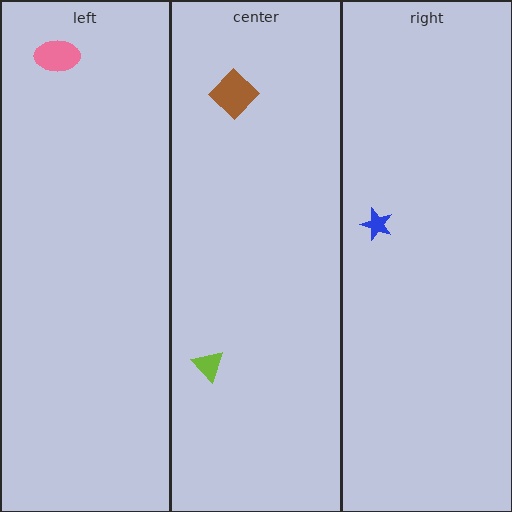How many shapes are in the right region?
1.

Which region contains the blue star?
The right region.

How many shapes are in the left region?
1.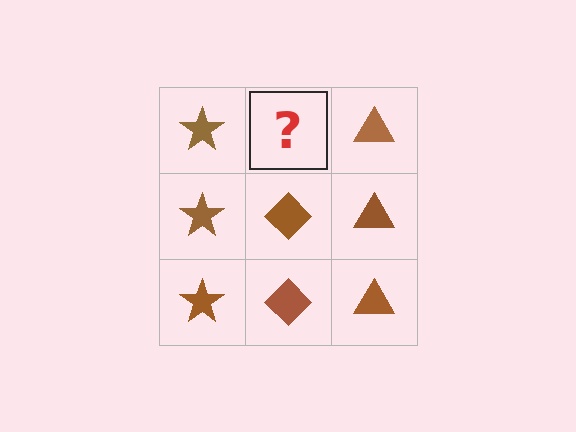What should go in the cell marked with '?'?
The missing cell should contain a brown diamond.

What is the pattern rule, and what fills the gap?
The rule is that each column has a consistent shape. The gap should be filled with a brown diamond.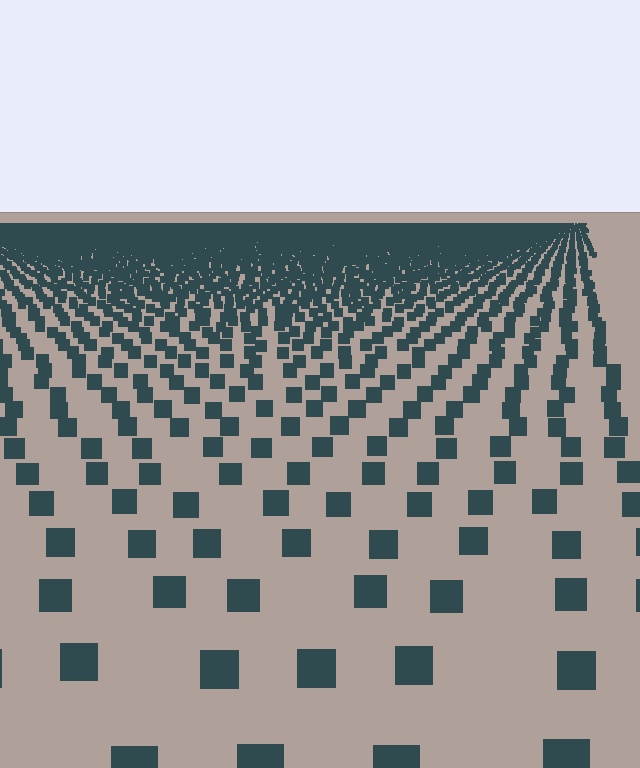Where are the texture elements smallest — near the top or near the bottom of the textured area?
Near the top.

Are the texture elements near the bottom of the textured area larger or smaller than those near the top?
Larger. Near the bottom, elements are closer to the viewer and appear at a bigger on-screen size.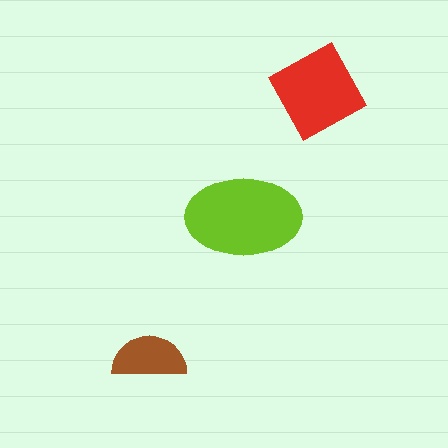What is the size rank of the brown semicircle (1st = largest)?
3rd.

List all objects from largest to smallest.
The lime ellipse, the red diamond, the brown semicircle.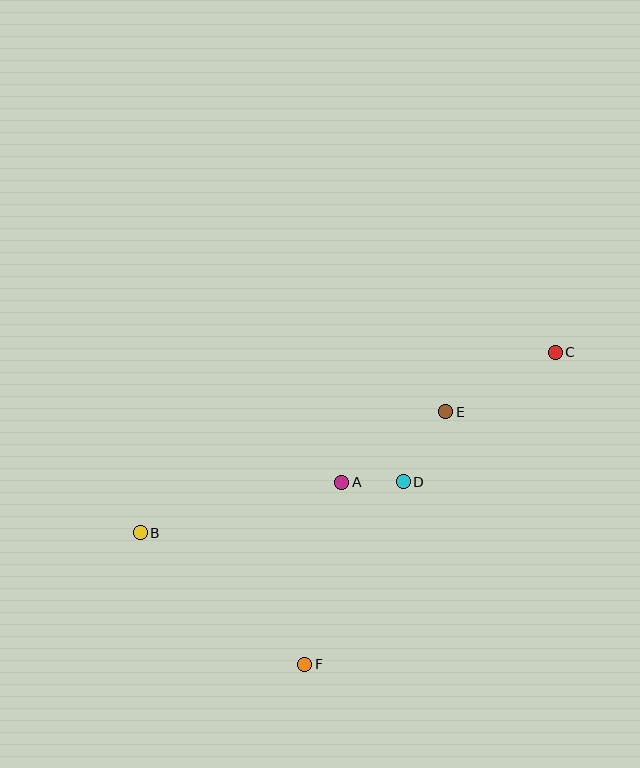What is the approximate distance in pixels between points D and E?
The distance between D and E is approximately 82 pixels.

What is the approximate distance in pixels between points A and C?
The distance between A and C is approximately 250 pixels.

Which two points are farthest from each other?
Points B and C are farthest from each other.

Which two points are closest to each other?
Points A and D are closest to each other.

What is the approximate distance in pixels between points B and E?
The distance between B and E is approximately 328 pixels.